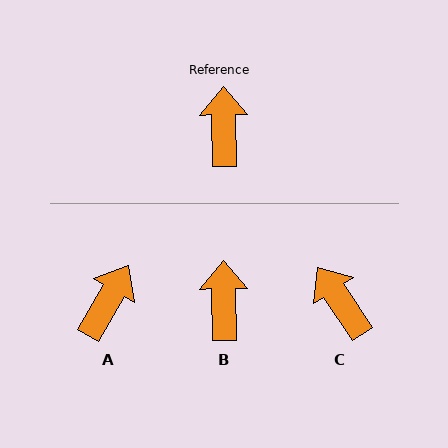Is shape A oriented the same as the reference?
No, it is off by about 31 degrees.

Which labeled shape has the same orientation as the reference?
B.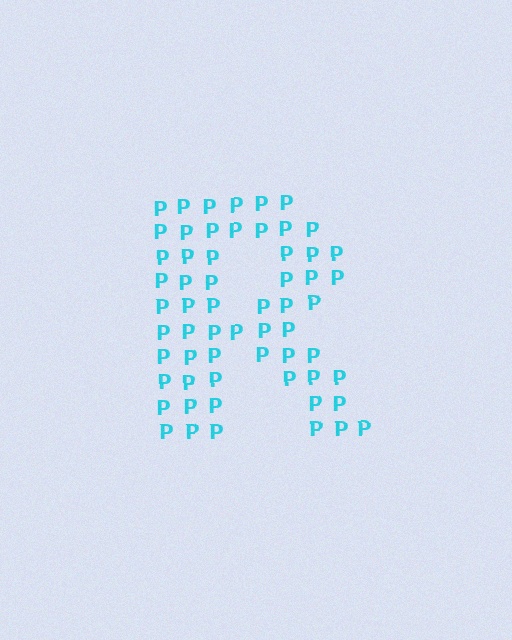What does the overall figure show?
The overall figure shows the letter R.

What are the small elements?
The small elements are letter P's.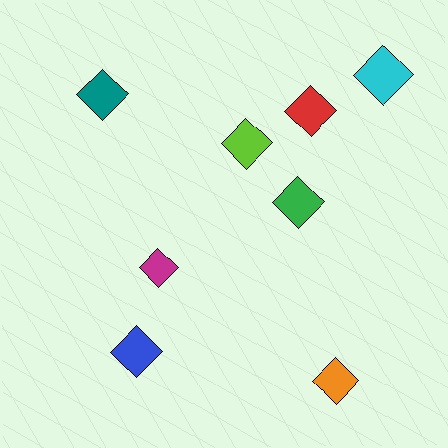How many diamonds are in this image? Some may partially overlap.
There are 8 diamonds.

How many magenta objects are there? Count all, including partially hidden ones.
There is 1 magenta object.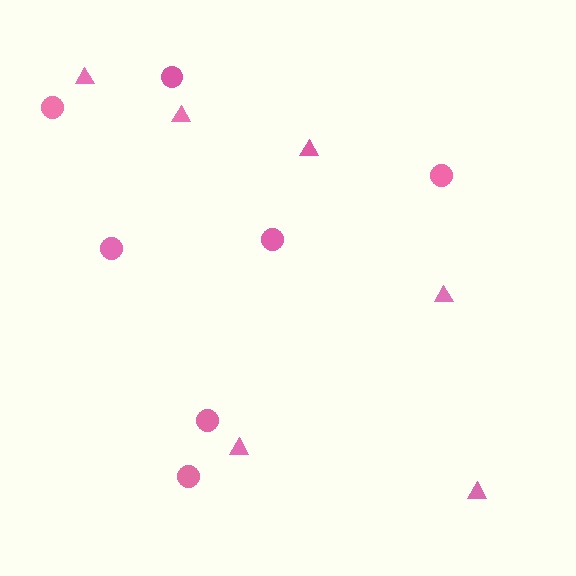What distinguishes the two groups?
There are 2 groups: one group of triangles (6) and one group of circles (7).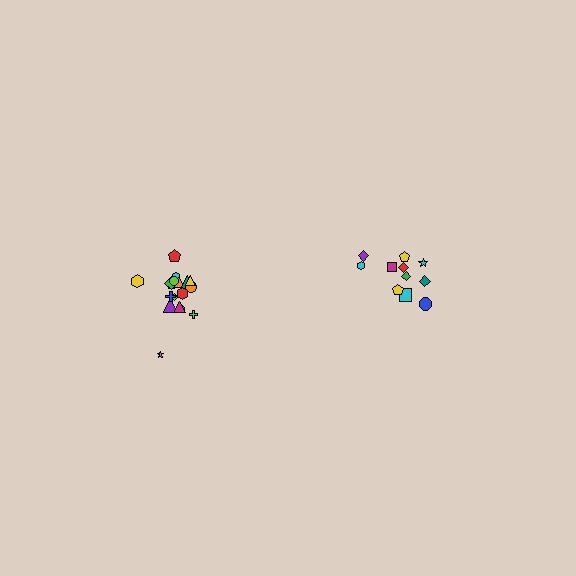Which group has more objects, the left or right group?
The left group.